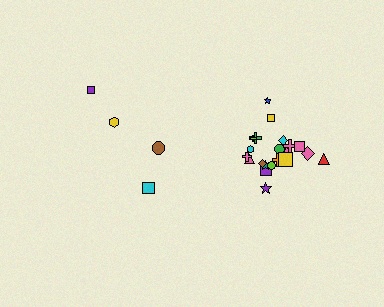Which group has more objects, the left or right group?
The right group.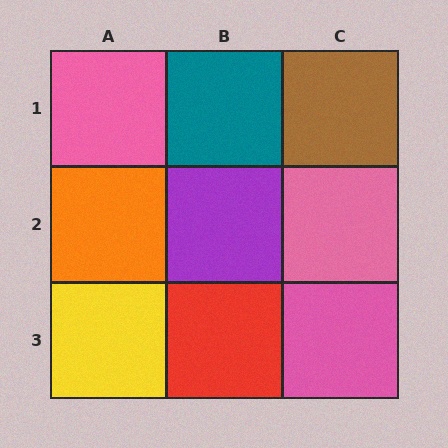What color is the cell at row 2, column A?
Orange.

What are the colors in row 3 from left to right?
Yellow, red, pink.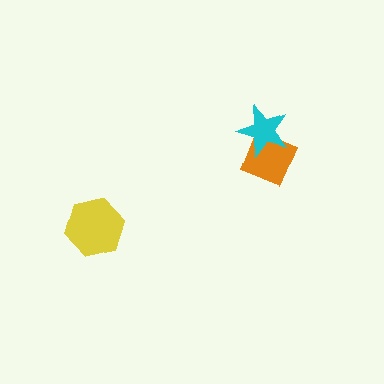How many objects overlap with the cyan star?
1 object overlaps with the cyan star.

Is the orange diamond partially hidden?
Yes, it is partially covered by another shape.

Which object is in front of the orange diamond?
The cyan star is in front of the orange diamond.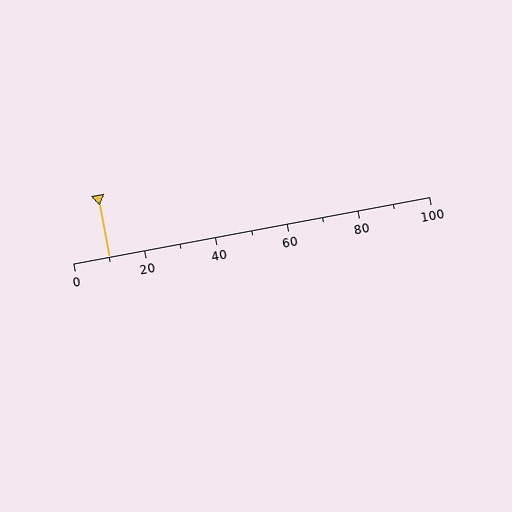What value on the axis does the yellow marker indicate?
The marker indicates approximately 10.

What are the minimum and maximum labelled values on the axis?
The axis runs from 0 to 100.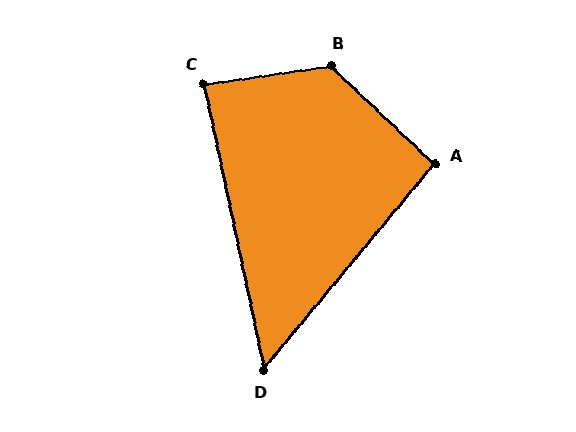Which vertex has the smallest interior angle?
D, at approximately 52 degrees.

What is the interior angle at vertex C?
Approximately 86 degrees (approximately right).